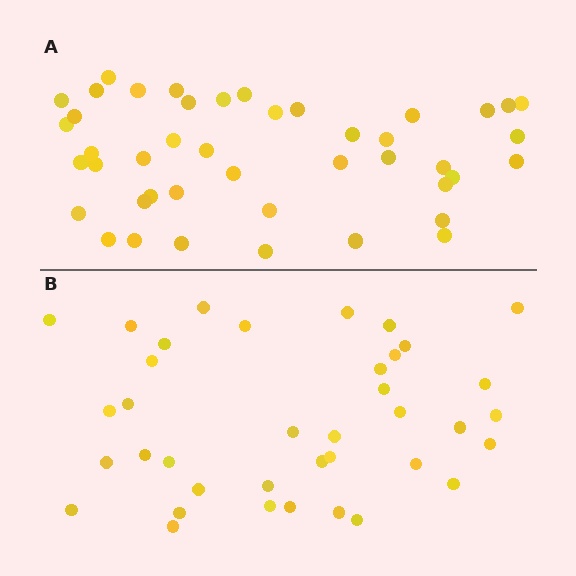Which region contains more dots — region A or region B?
Region A (the top region) has more dots.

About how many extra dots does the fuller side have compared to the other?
Region A has about 6 more dots than region B.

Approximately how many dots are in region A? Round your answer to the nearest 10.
About 40 dots. (The exact count is 44, which rounds to 40.)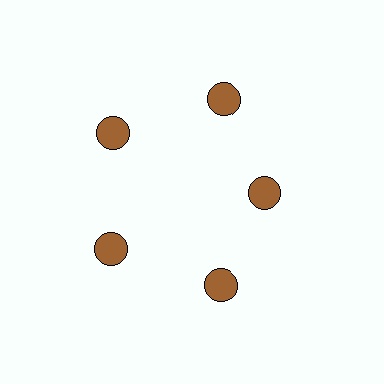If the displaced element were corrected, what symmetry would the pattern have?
It would have 5-fold rotational symmetry — the pattern would map onto itself every 72 degrees.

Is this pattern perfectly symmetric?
No. The 5 brown circles are arranged in a ring, but one element near the 3 o'clock position is pulled inward toward the center, breaking the 5-fold rotational symmetry.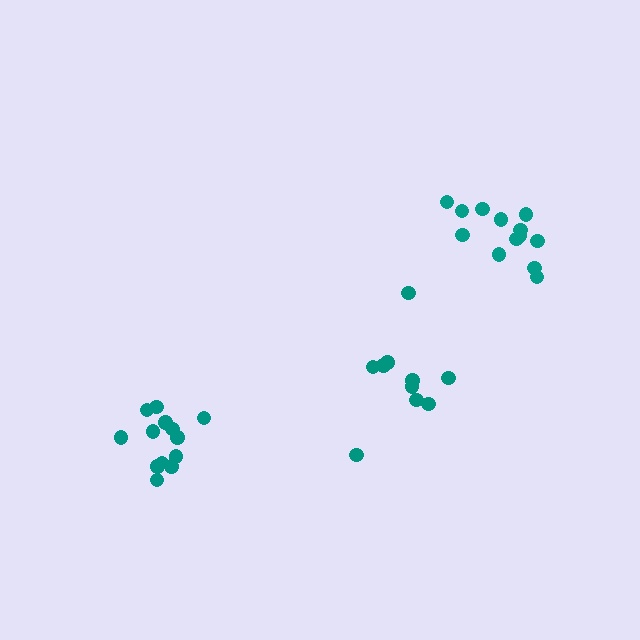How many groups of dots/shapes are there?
There are 3 groups.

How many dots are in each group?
Group 1: 10 dots, Group 2: 13 dots, Group 3: 13 dots (36 total).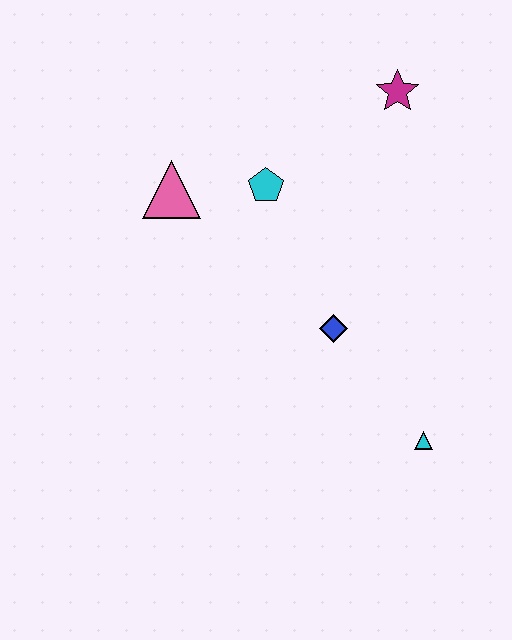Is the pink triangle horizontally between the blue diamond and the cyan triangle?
No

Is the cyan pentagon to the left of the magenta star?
Yes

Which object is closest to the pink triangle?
The cyan pentagon is closest to the pink triangle.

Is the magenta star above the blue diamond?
Yes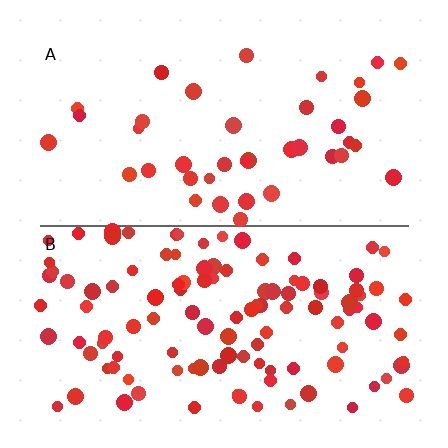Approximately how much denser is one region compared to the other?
Approximately 2.9× — region B over region A.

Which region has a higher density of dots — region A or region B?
B (the bottom).